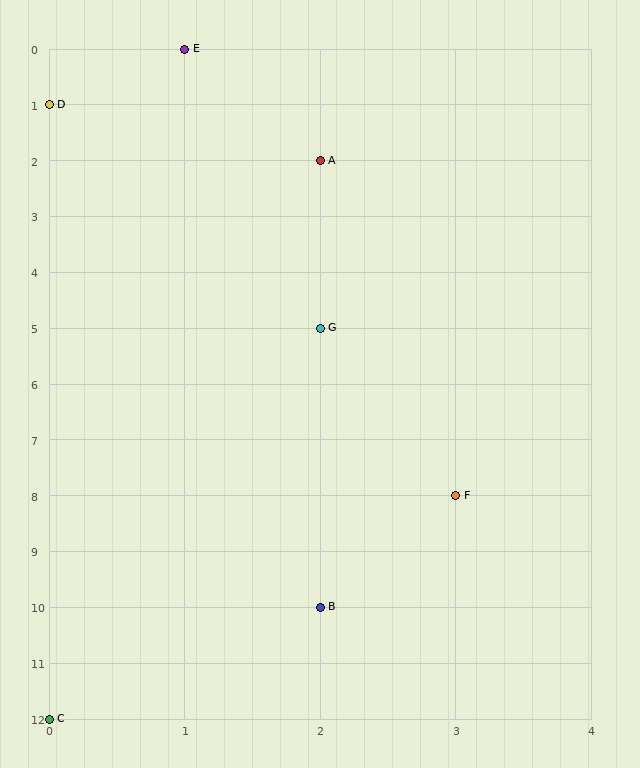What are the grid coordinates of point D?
Point D is at grid coordinates (0, 1).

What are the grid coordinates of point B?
Point B is at grid coordinates (2, 10).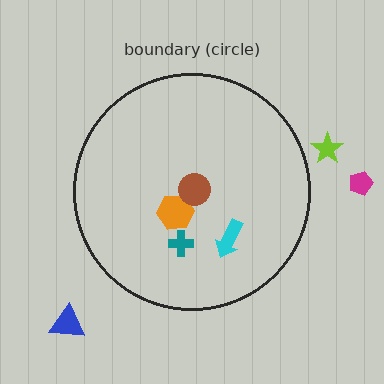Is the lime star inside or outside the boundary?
Outside.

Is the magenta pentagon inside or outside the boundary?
Outside.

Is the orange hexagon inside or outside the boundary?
Inside.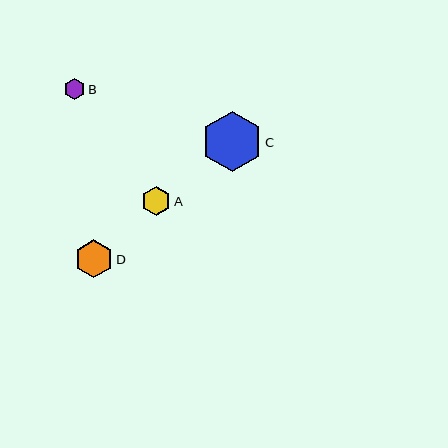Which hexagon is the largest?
Hexagon C is the largest with a size of approximately 60 pixels.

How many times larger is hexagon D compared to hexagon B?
Hexagon D is approximately 1.8 times the size of hexagon B.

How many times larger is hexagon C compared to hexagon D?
Hexagon C is approximately 1.6 times the size of hexagon D.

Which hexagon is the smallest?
Hexagon B is the smallest with a size of approximately 21 pixels.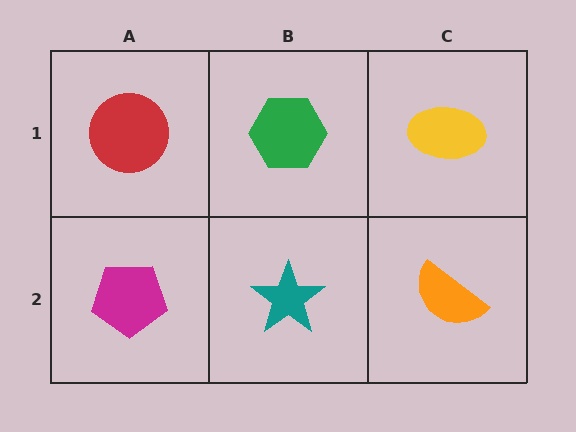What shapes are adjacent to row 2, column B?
A green hexagon (row 1, column B), a magenta pentagon (row 2, column A), an orange semicircle (row 2, column C).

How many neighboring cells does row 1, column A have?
2.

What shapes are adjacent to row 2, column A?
A red circle (row 1, column A), a teal star (row 2, column B).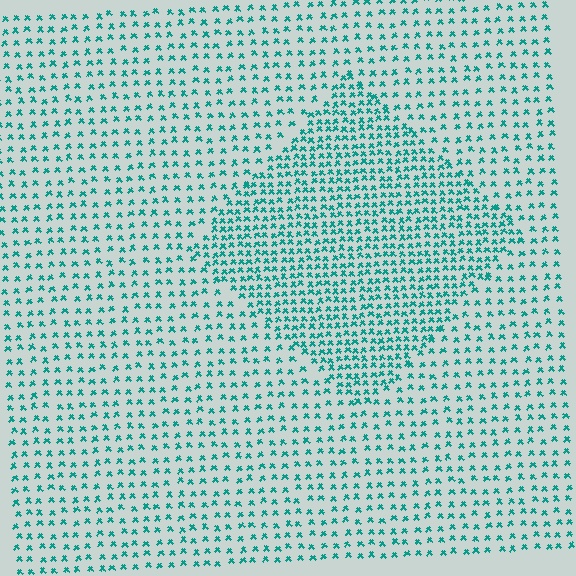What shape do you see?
I see a diamond.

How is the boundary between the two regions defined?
The boundary is defined by a change in element density (approximately 1.9x ratio). All elements are the same color, size, and shape.